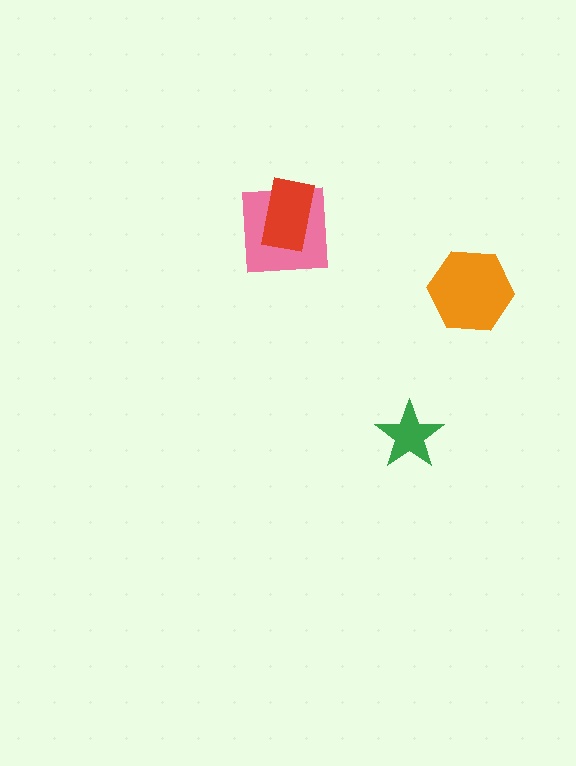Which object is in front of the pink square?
The red rectangle is in front of the pink square.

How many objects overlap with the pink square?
1 object overlaps with the pink square.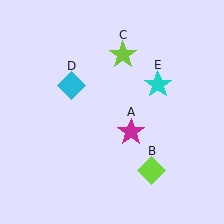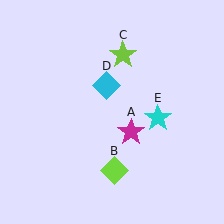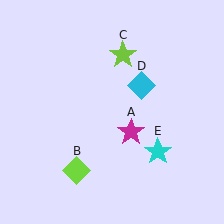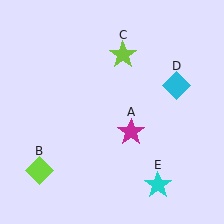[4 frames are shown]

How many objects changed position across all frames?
3 objects changed position: lime diamond (object B), cyan diamond (object D), cyan star (object E).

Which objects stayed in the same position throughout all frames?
Magenta star (object A) and lime star (object C) remained stationary.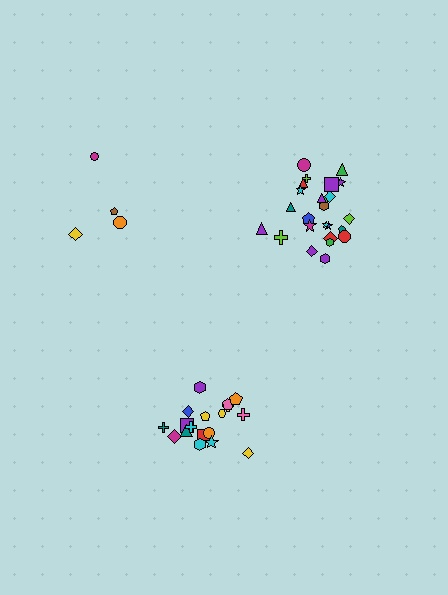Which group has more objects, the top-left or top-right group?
The top-right group.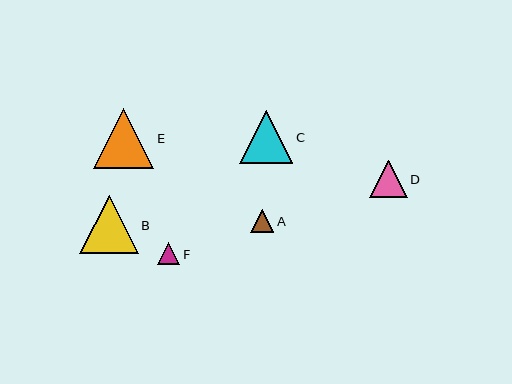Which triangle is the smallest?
Triangle F is the smallest with a size of approximately 22 pixels.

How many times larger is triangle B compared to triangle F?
Triangle B is approximately 2.6 times the size of triangle F.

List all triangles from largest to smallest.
From largest to smallest: E, B, C, D, A, F.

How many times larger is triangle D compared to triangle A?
Triangle D is approximately 1.6 times the size of triangle A.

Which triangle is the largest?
Triangle E is the largest with a size of approximately 60 pixels.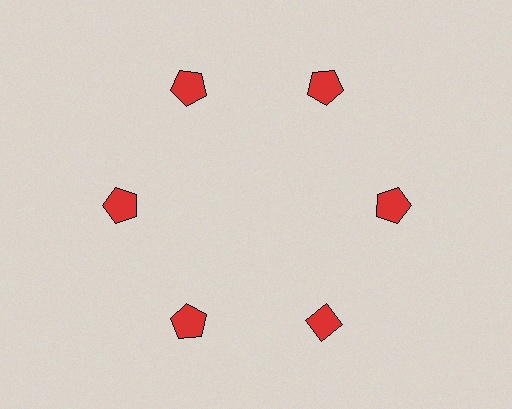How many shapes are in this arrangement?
There are 6 shapes arranged in a ring pattern.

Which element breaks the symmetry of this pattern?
The red diamond at roughly the 5 o'clock position breaks the symmetry. All other shapes are red pentagons.